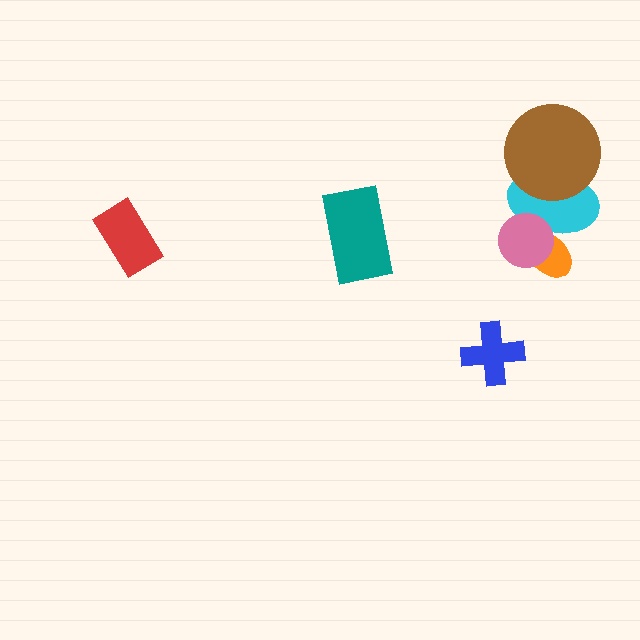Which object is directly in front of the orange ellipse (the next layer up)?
The cyan ellipse is directly in front of the orange ellipse.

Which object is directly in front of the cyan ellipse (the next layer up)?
The brown circle is directly in front of the cyan ellipse.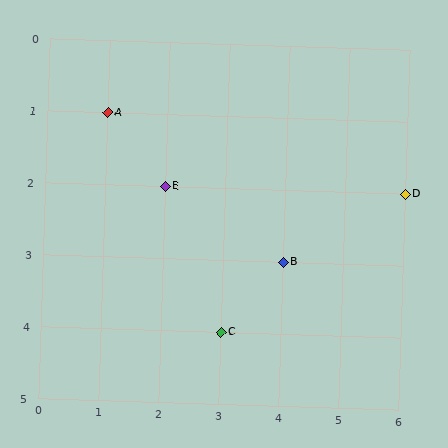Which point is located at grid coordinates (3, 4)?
Point C is at (3, 4).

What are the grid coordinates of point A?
Point A is at grid coordinates (1, 1).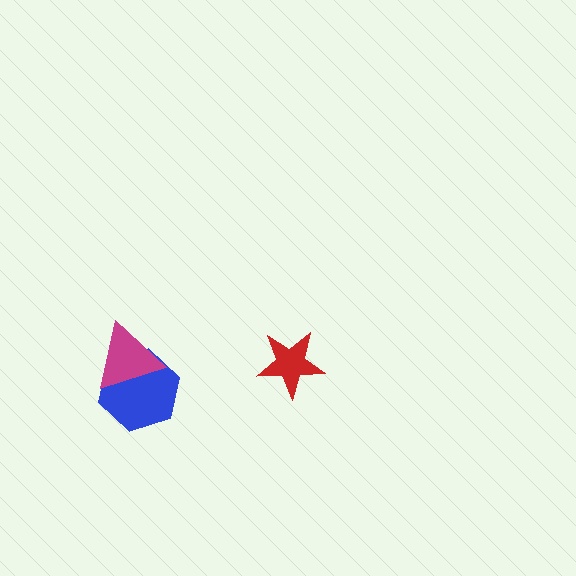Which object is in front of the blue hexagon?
The magenta triangle is in front of the blue hexagon.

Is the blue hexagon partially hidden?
Yes, it is partially covered by another shape.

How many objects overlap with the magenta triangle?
1 object overlaps with the magenta triangle.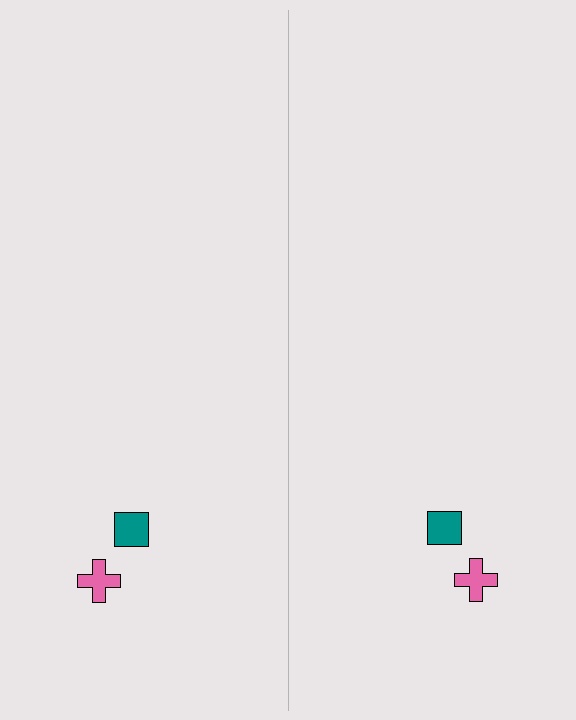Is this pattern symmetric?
Yes, this pattern has bilateral (reflection) symmetry.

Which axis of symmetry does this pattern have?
The pattern has a vertical axis of symmetry running through the center of the image.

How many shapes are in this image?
There are 4 shapes in this image.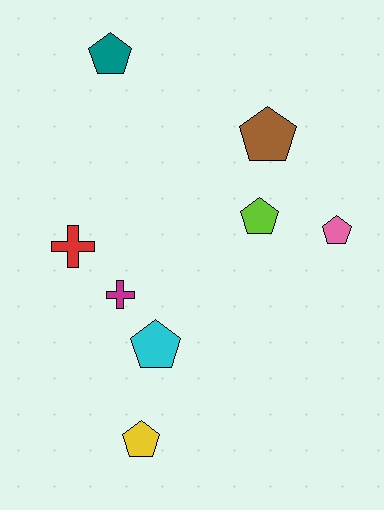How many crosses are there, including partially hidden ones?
There are 2 crosses.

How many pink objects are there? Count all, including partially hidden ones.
There is 1 pink object.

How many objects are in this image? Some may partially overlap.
There are 8 objects.